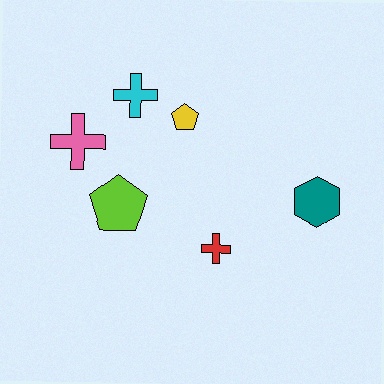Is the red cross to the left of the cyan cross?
No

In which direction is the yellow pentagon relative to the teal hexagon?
The yellow pentagon is to the left of the teal hexagon.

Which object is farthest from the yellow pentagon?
The teal hexagon is farthest from the yellow pentagon.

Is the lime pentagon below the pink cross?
Yes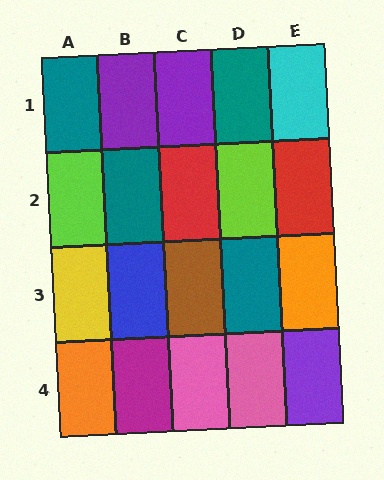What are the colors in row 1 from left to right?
Teal, purple, purple, teal, cyan.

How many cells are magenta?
1 cell is magenta.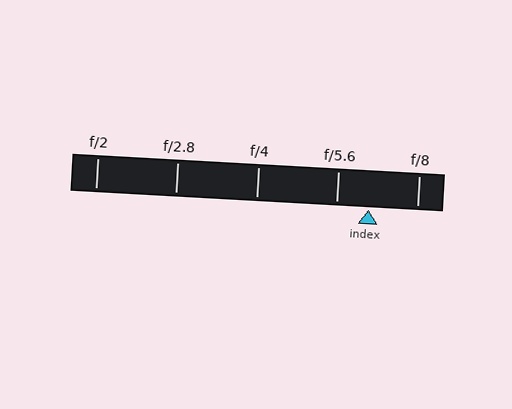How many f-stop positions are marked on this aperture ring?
There are 5 f-stop positions marked.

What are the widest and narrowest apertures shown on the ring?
The widest aperture shown is f/2 and the narrowest is f/8.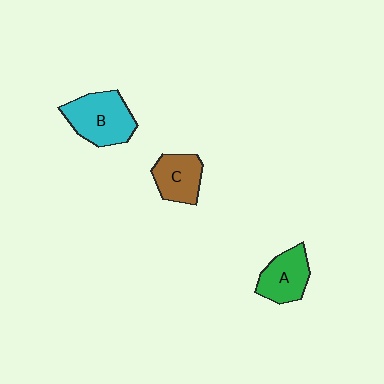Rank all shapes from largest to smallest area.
From largest to smallest: B (cyan), A (green), C (brown).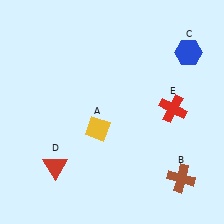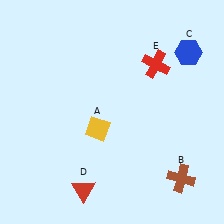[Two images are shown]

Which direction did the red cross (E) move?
The red cross (E) moved up.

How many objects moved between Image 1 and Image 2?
2 objects moved between the two images.